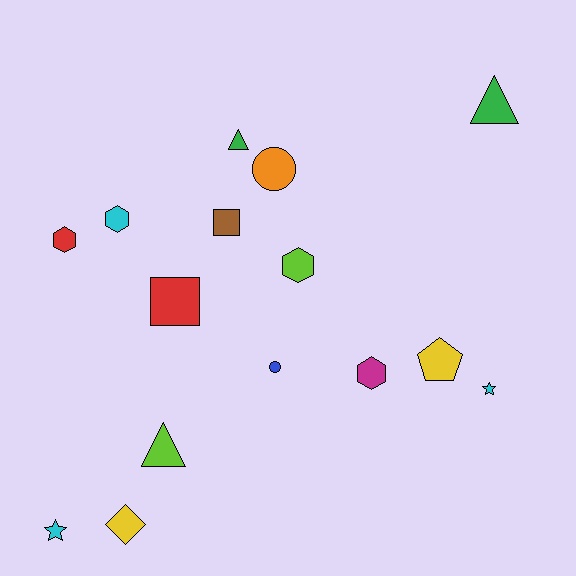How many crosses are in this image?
There are no crosses.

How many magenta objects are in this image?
There is 1 magenta object.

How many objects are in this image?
There are 15 objects.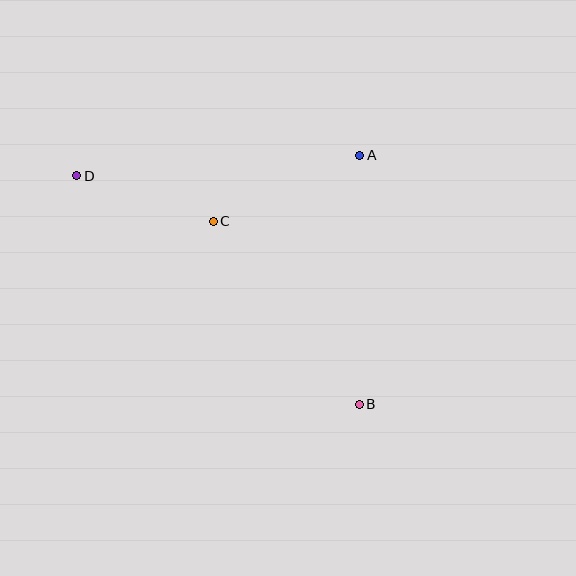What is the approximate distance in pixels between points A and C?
The distance between A and C is approximately 160 pixels.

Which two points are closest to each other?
Points C and D are closest to each other.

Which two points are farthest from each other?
Points B and D are farthest from each other.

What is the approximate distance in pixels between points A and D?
The distance between A and D is approximately 284 pixels.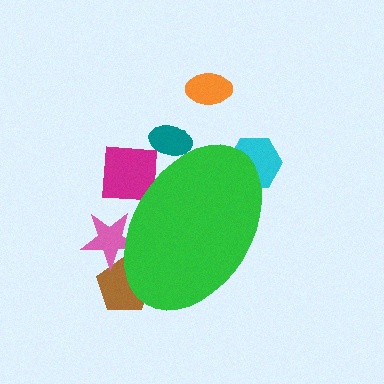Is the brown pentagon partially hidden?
Yes, the brown pentagon is partially hidden behind the green ellipse.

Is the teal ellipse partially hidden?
Yes, the teal ellipse is partially hidden behind the green ellipse.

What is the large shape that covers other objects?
A green ellipse.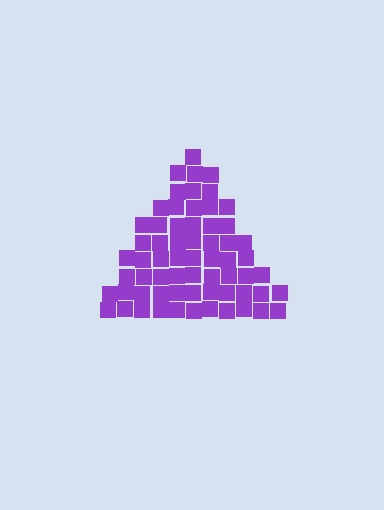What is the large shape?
The large shape is a triangle.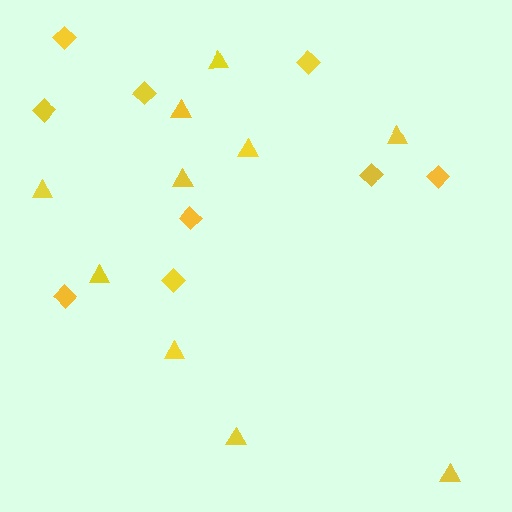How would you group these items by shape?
There are 2 groups: one group of diamonds (9) and one group of triangles (10).